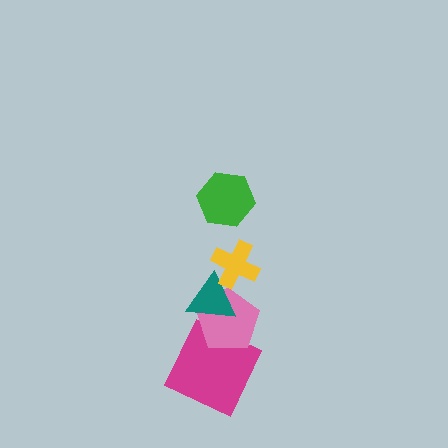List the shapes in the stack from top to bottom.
From top to bottom: the green hexagon, the yellow cross, the teal triangle, the pink pentagon, the magenta square.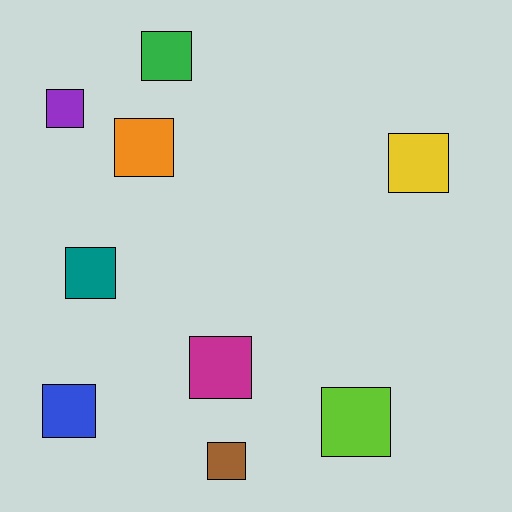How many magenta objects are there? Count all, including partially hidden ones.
There is 1 magenta object.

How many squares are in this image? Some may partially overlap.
There are 9 squares.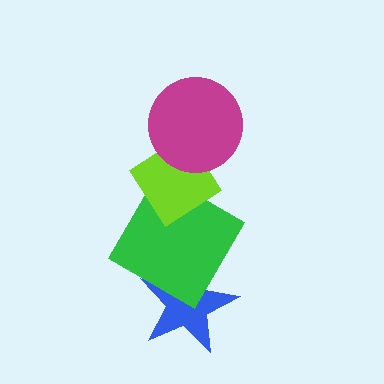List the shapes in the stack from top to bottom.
From top to bottom: the magenta circle, the lime diamond, the green diamond, the blue star.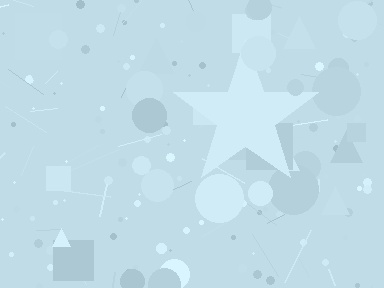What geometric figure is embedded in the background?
A star is embedded in the background.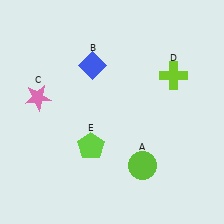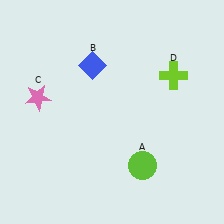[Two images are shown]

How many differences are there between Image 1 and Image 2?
There is 1 difference between the two images.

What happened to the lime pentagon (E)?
The lime pentagon (E) was removed in Image 2. It was in the bottom-left area of Image 1.